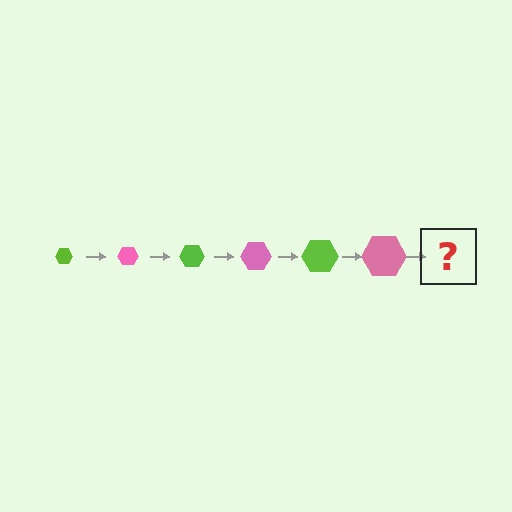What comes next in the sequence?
The next element should be a lime hexagon, larger than the previous one.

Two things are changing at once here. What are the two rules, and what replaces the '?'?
The two rules are that the hexagon grows larger each step and the color cycles through lime and pink. The '?' should be a lime hexagon, larger than the previous one.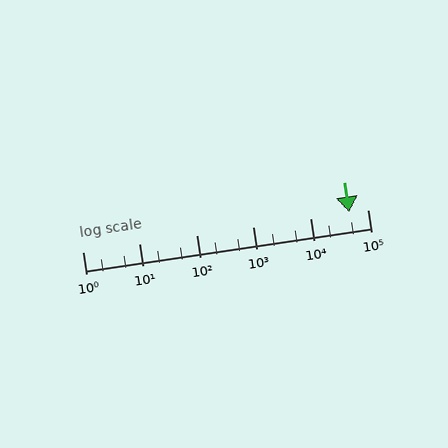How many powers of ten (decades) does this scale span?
The scale spans 5 decades, from 1 to 100000.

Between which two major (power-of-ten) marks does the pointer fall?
The pointer is between 10000 and 100000.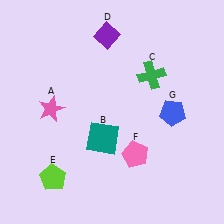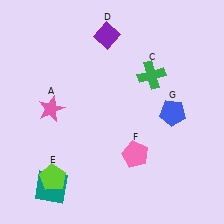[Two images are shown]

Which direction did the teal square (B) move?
The teal square (B) moved left.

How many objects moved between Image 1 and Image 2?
1 object moved between the two images.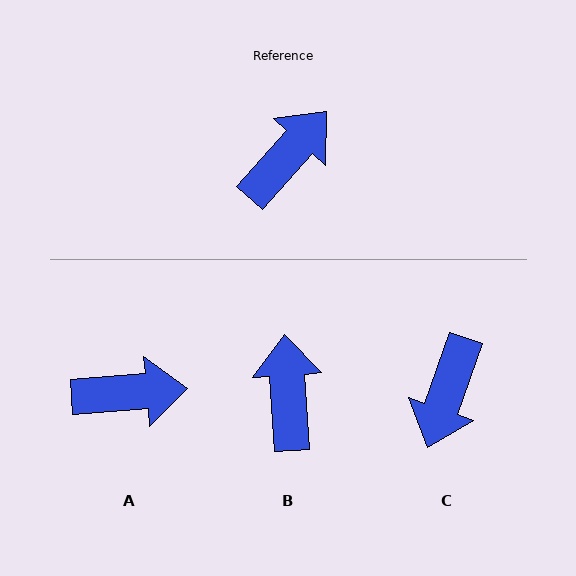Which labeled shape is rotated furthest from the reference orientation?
C, about 157 degrees away.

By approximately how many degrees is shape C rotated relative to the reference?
Approximately 157 degrees clockwise.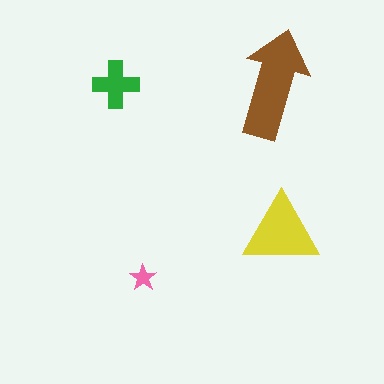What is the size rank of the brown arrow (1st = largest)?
1st.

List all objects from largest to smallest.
The brown arrow, the yellow triangle, the green cross, the pink star.